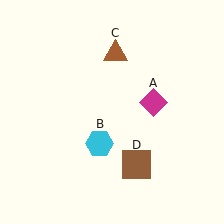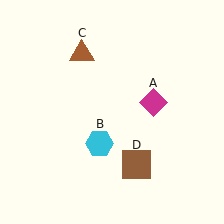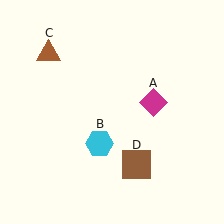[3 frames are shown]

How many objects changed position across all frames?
1 object changed position: brown triangle (object C).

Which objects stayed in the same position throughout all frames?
Magenta diamond (object A) and cyan hexagon (object B) and brown square (object D) remained stationary.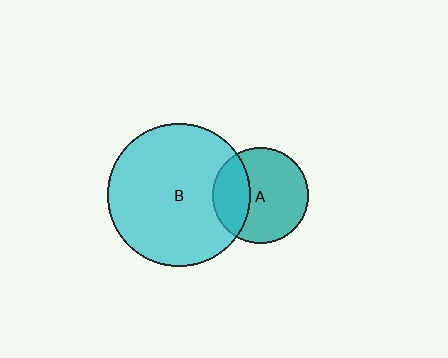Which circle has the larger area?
Circle B (cyan).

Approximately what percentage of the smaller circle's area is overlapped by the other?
Approximately 30%.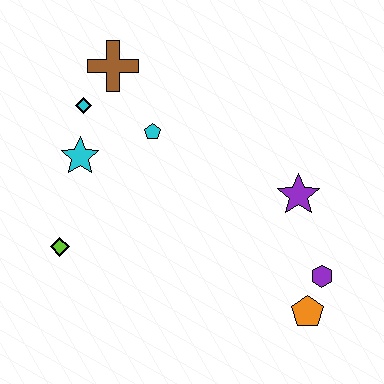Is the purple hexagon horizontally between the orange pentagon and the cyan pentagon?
No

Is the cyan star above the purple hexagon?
Yes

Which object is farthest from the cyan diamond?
The orange pentagon is farthest from the cyan diamond.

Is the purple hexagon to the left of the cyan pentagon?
No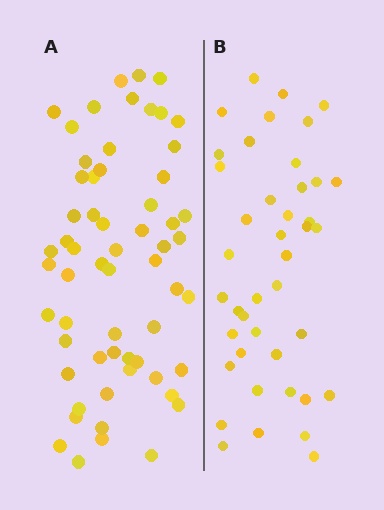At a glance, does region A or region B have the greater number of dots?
Region A (the left region) has more dots.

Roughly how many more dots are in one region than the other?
Region A has approximately 20 more dots than region B.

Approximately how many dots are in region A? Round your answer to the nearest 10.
About 60 dots.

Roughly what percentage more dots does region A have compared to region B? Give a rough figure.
About 45% more.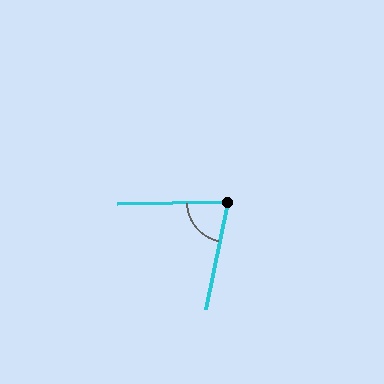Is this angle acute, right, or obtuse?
It is acute.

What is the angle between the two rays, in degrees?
Approximately 77 degrees.